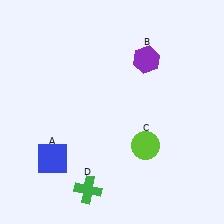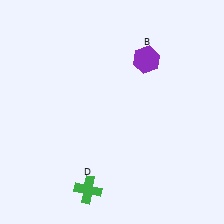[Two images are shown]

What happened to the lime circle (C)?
The lime circle (C) was removed in Image 2. It was in the bottom-right area of Image 1.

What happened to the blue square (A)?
The blue square (A) was removed in Image 2. It was in the bottom-left area of Image 1.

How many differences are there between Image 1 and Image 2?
There are 2 differences between the two images.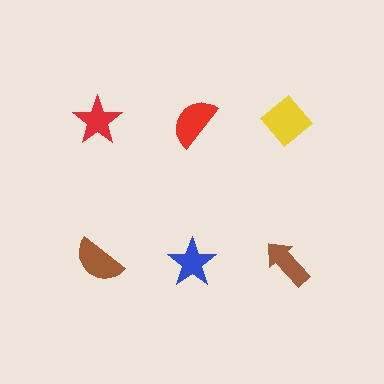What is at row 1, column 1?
A red star.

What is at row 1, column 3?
A yellow diamond.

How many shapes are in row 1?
3 shapes.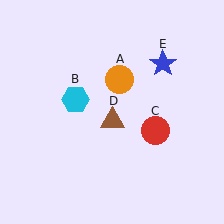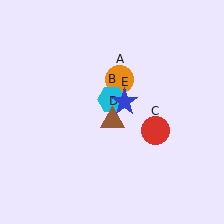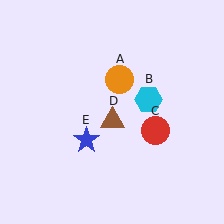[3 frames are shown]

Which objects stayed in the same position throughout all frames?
Orange circle (object A) and red circle (object C) and brown triangle (object D) remained stationary.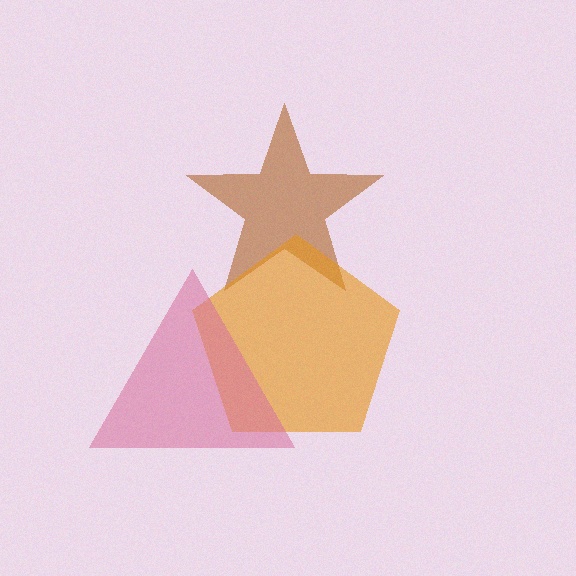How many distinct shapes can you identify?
There are 3 distinct shapes: a brown star, an orange pentagon, a pink triangle.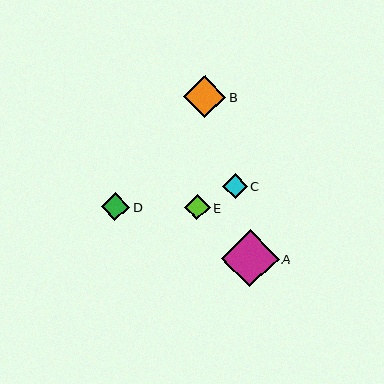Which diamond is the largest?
Diamond A is the largest with a size of approximately 57 pixels.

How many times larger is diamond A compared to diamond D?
Diamond A is approximately 2.0 times the size of diamond D.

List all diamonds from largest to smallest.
From largest to smallest: A, B, D, E, C.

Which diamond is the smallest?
Diamond C is the smallest with a size of approximately 25 pixels.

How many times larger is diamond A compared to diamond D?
Diamond A is approximately 2.0 times the size of diamond D.